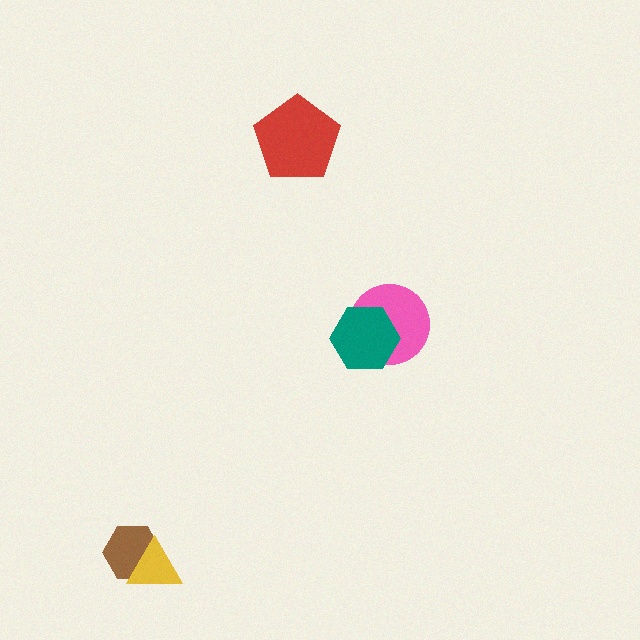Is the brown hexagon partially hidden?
Yes, it is partially covered by another shape.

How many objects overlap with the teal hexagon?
1 object overlaps with the teal hexagon.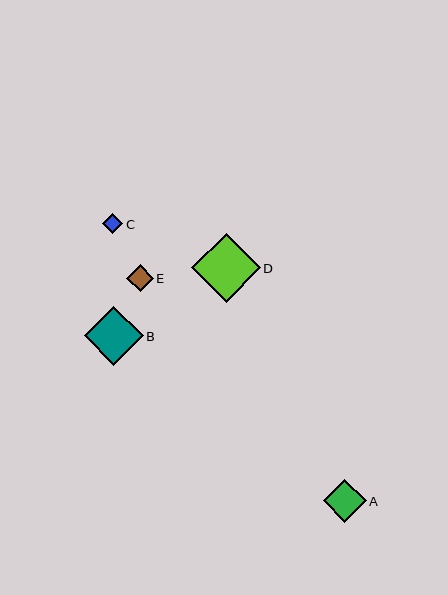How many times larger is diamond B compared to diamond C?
Diamond B is approximately 2.8 times the size of diamond C.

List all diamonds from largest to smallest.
From largest to smallest: D, B, A, E, C.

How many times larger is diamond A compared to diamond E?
Diamond A is approximately 1.6 times the size of diamond E.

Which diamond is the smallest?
Diamond C is the smallest with a size of approximately 21 pixels.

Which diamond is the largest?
Diamond D is the largest with a size of approximately 69 pixels.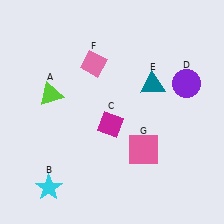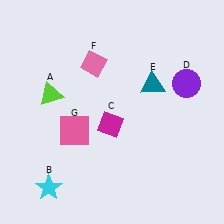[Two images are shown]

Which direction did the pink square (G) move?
The pink square (G) moved left.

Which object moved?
The pink square (G) moved left.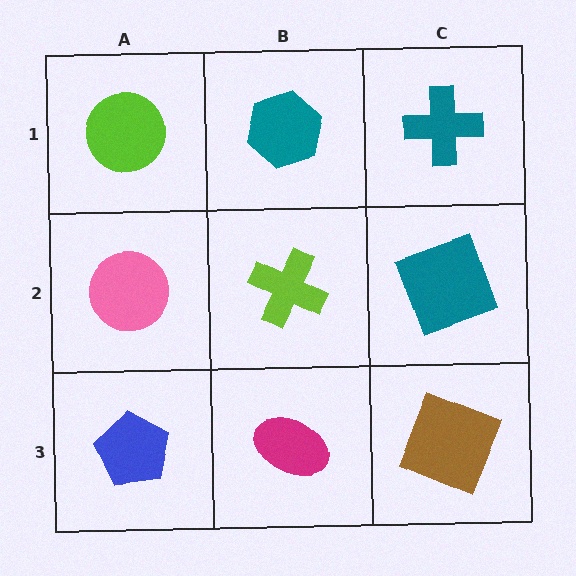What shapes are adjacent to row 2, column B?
A teal hexagon (row 1, column B), a magenta ellipse (row 3, column B), a pink circle (row 2, column A), a teal square (row 2, column C).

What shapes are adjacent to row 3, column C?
A teal square (row 2, column C), a magenta ellipse (row 3, column B).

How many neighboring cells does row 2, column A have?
3.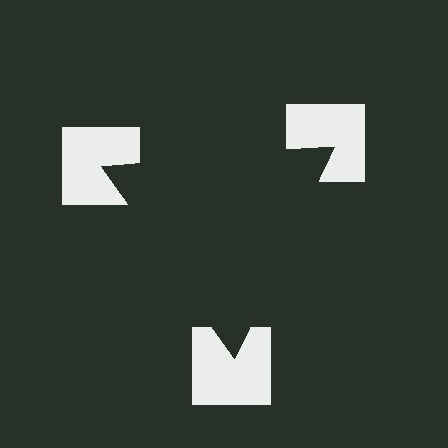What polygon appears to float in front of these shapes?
An illusory triangle — its edges are inferred from the aligned wedge cuts in the notched squares, not physically drawn.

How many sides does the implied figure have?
3 sides.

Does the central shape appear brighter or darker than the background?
It typically appears slightly darker than the background, even though no actual brightness change is drawn.